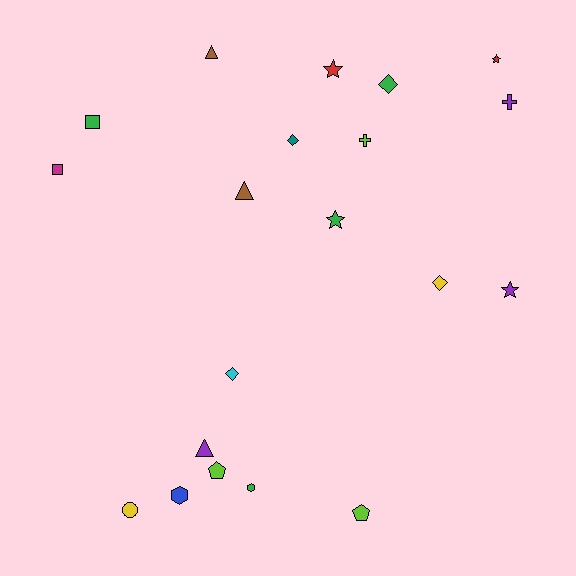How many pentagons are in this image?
There are 2 pentagons.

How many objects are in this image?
There are 20 objects.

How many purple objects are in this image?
There are 3 purple objects.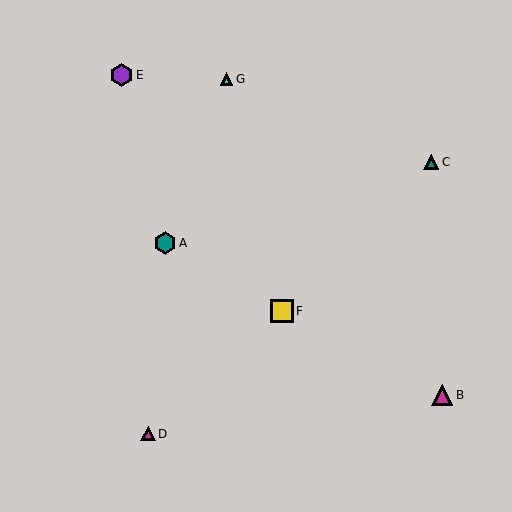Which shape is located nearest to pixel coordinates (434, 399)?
The magenta triangle (labeled B) at (442, 394) is nearest to that location.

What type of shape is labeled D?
Shape D is a magenta triangle.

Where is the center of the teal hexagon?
The center of the teal hexagon is at (165, 243).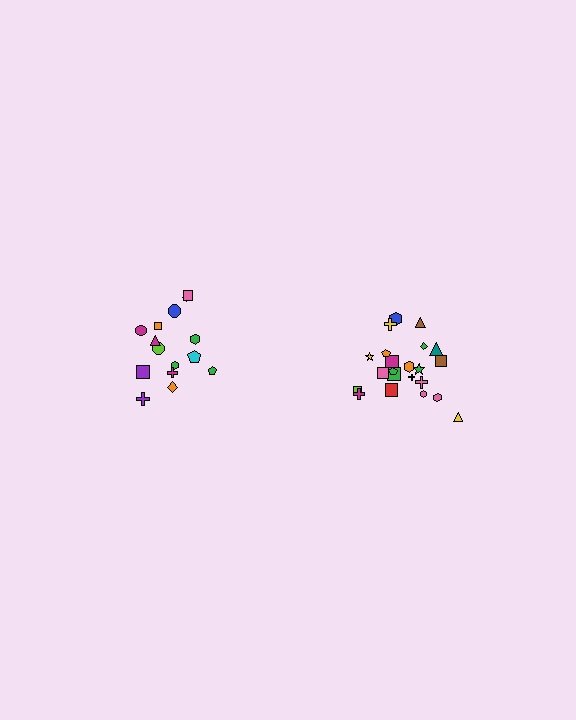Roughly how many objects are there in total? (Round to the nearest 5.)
Roughly 35 objects in total.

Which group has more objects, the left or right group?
The right group.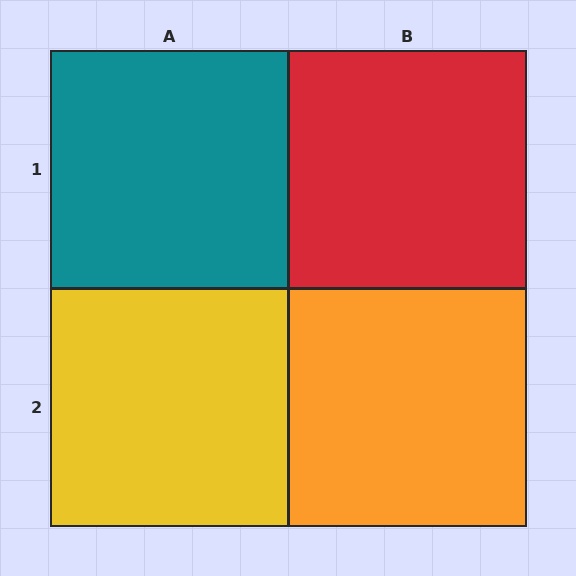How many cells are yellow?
1 cell is yellow.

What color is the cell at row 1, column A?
Teal.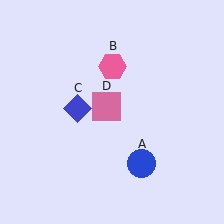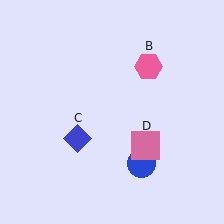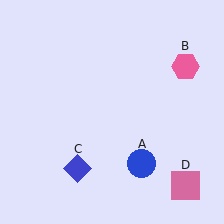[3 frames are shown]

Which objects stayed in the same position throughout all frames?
Blue circle (object A) remained stationary.